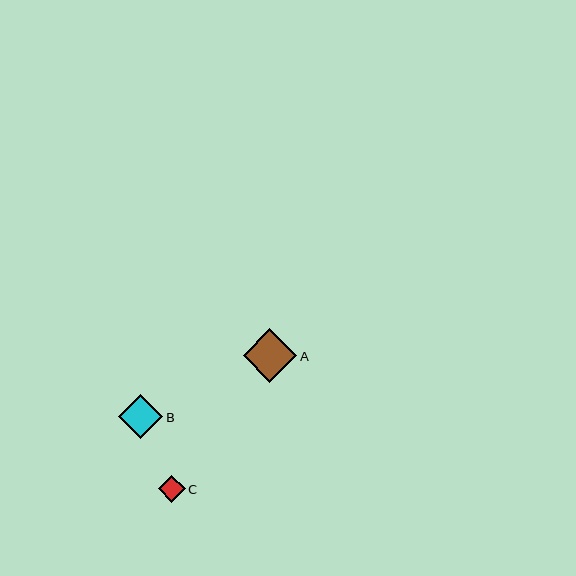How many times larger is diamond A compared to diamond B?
Diamond A is approximately 1.2 times the size of diamond B.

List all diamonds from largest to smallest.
From largest to smallest: A, B, C.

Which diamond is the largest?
Diamond A is the largest with a size of approximately 54 pixels.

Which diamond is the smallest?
Diamond C is the smallest with a size of approximately 27 pixels.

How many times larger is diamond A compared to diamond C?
Diamond A is approximately 2.0 times the size of diamond C.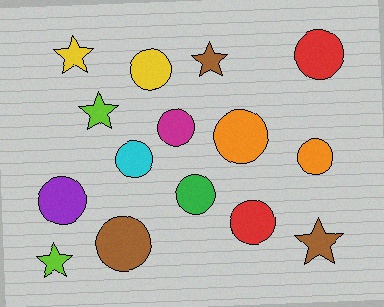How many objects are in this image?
There are 15 objects.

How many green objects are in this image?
There is 1 green object.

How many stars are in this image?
There are 5 stars.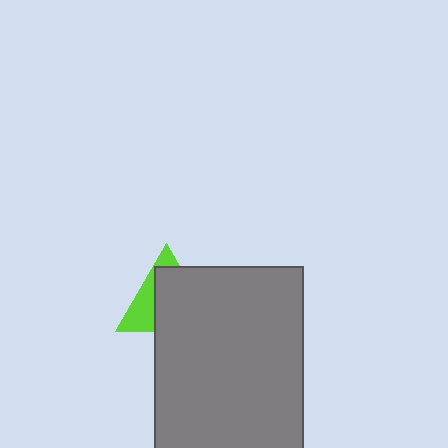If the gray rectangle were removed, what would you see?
You would see the complete lime triangle.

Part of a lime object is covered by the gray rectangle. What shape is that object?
It is a triangle.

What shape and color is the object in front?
The object in front is a gray rectangle.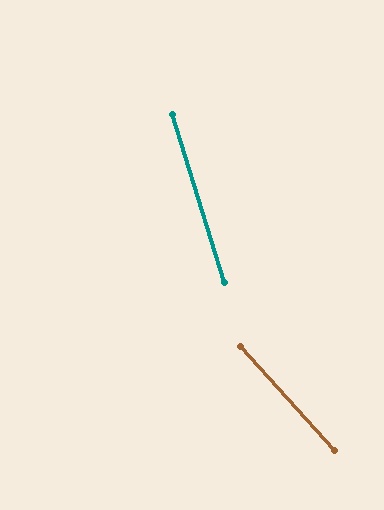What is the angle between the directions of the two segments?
Approximately 25 degrees.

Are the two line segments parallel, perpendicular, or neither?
Neither parallel nor perpendicular — they differ by about 25°.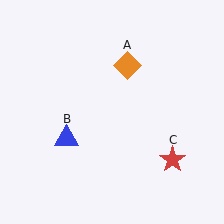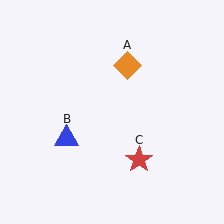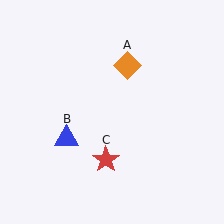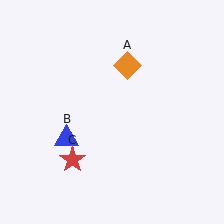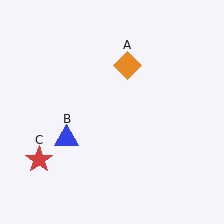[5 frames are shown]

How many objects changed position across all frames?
1 object changed position: red star (object C).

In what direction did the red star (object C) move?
The red star (object C) moved left.